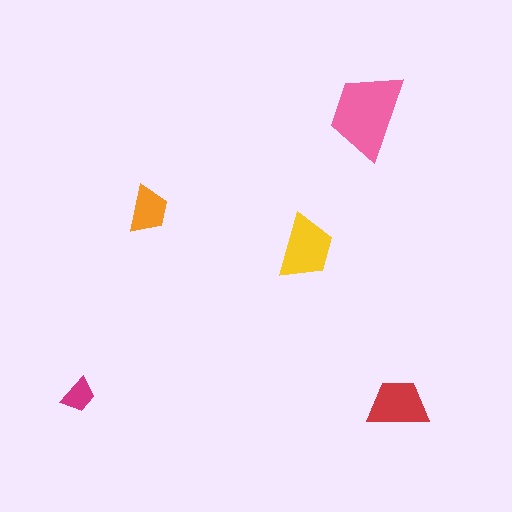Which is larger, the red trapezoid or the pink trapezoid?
The pink one.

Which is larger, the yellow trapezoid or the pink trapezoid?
The pink one.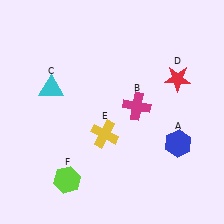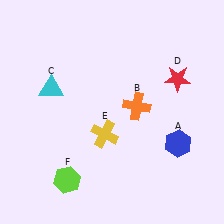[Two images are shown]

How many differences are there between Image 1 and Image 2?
There is 1 difference between the two images.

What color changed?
The cross (B) changed from magenta in Image 1 to orange in Image 2.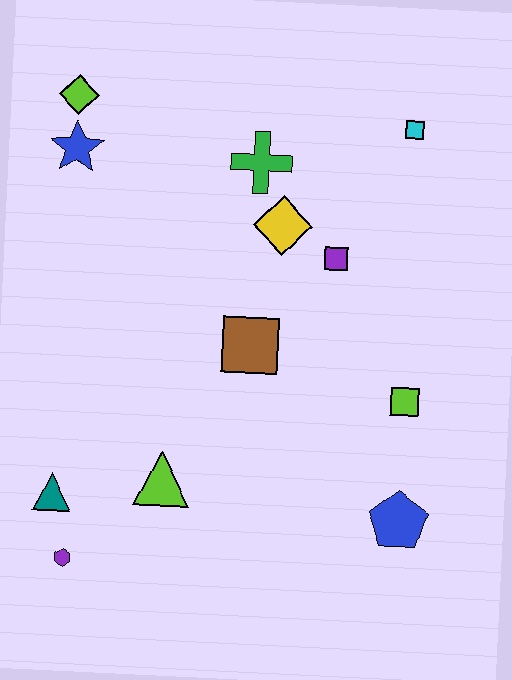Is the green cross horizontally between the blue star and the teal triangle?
No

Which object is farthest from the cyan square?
The purple hexagon is farthest from the cyan square.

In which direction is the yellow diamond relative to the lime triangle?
The yellow diamond is above the lime triangle.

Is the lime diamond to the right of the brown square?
No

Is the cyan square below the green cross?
No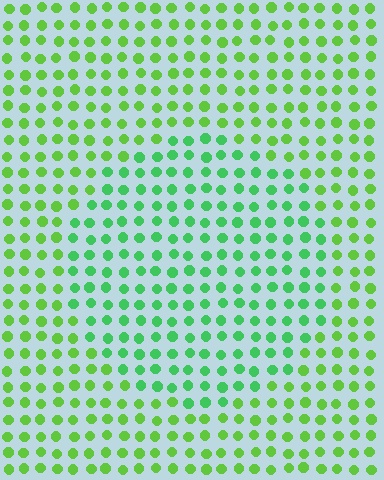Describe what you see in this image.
The image is filled with small lime elements in a uniform arrangement. A circle-shaped region is visible where the elements are tinted to a slightly different hue, forming a subtle color boundary.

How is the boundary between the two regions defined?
The boundary is defined purely by a slight shift in hue (about 30 degrees). Spacing, size, and orientation are identical on both sides.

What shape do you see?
I see a circle.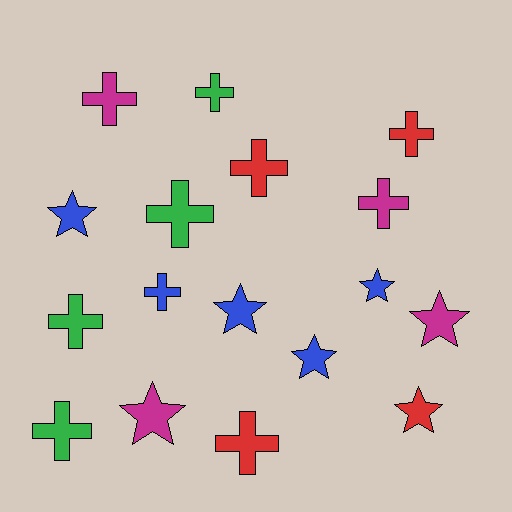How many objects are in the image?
There are 17 objects.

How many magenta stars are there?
There are 2 magenta stars.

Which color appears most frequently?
Blue, with 5 objects.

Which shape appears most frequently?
Cross, with 10 objects.